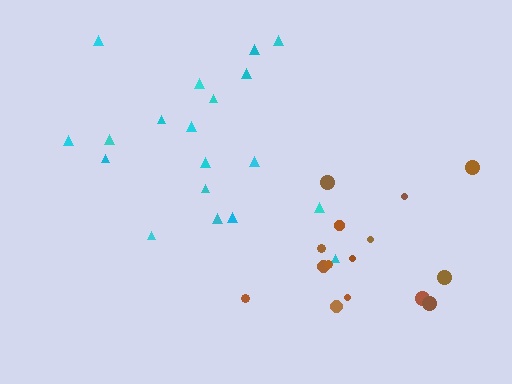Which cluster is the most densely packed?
Cyan.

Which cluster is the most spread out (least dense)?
Brown.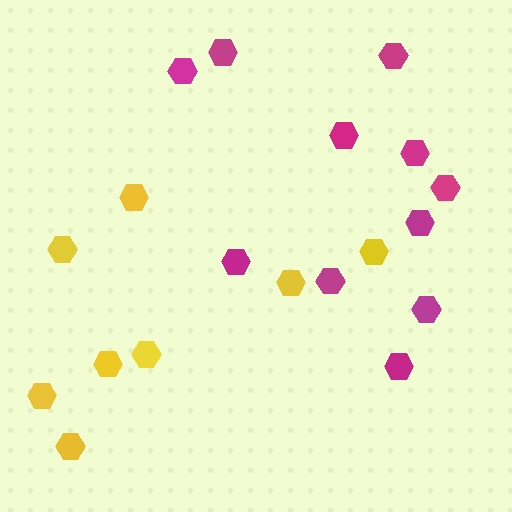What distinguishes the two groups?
There are 2 groups: one group of magenta hexagons (11) and one group of yellow hexagons (8).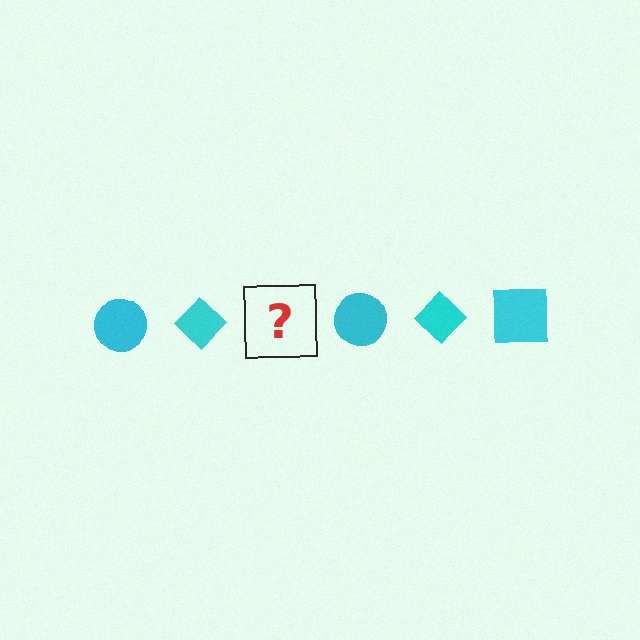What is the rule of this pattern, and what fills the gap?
The rule is that the pattern cycles through circle, diamond, square shapes in cyan. The gap should be filled with a cyan square.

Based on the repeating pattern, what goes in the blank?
The blank should be a cyan square.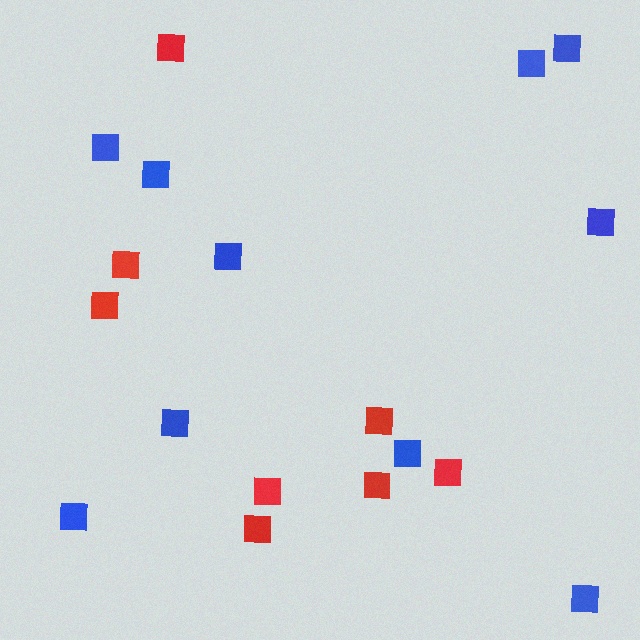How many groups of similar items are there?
There are 2 groups: one group of red squares (8) and one group of blue squares (10).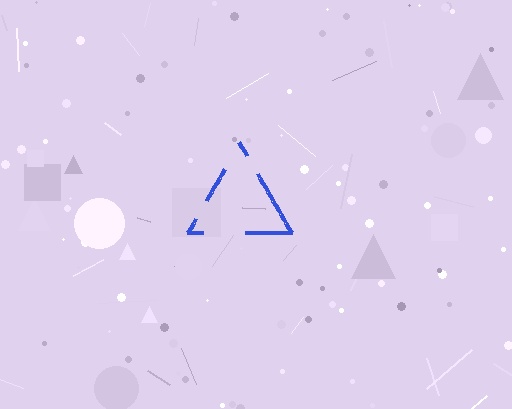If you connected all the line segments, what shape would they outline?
They would outline a triangle.